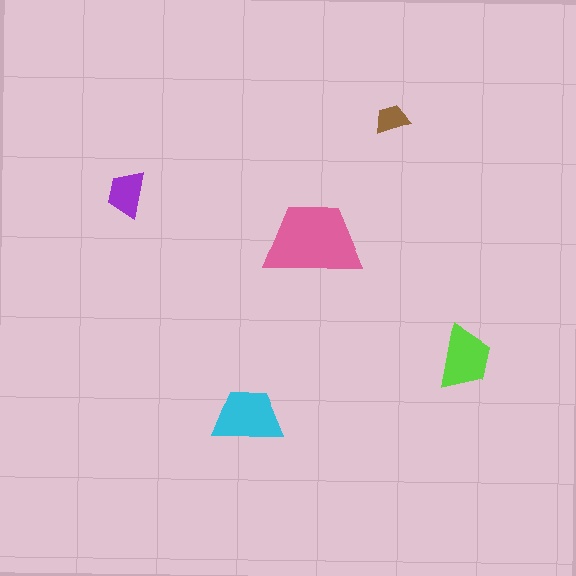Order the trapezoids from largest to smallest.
the pink one, the cyan one, the lime one, the purple one, the brown one.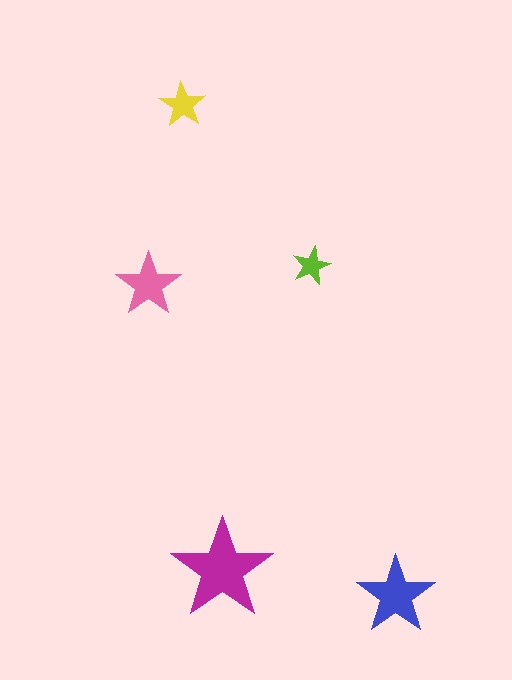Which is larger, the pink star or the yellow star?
The pink one.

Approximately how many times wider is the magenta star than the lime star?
About 2.5 times wider.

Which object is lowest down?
The blue star is bottommost.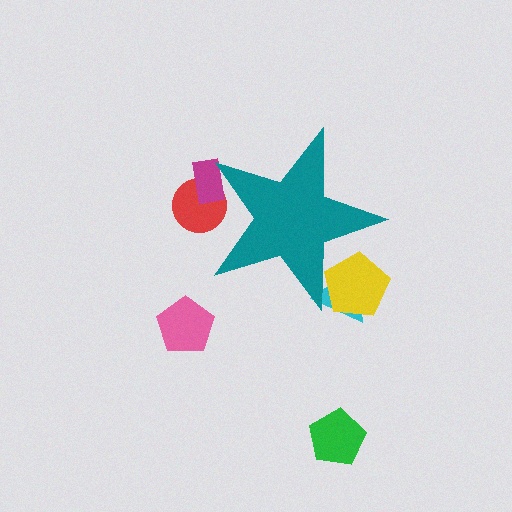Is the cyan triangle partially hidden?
Yes, the cyan triangle is partially hidden behind the teal star.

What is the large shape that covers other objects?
A teal star.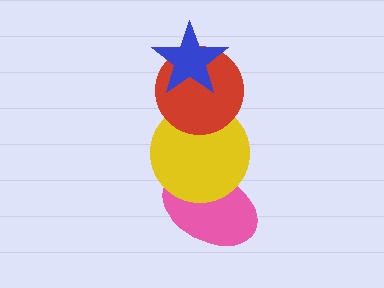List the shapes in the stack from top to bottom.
From top to bottom: the blue star, the red circle, the yellow circle, the pink ellipse.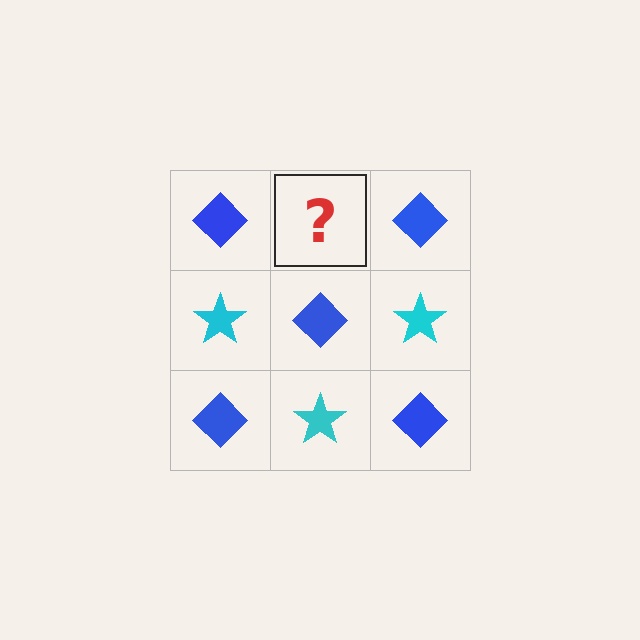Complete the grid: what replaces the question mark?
The question mark should be replaced with a cyan star.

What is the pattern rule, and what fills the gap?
The rule is that it alternates blue diamond and cyan star in a checkerboard pattern. The gap should be filled with a cyan star.